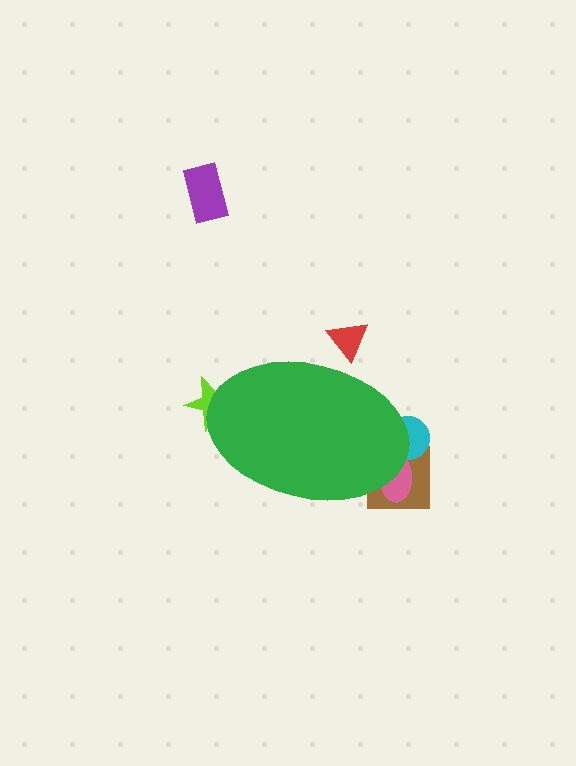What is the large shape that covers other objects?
A green ellipse.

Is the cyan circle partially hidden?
Yes, the cyan circle is partially hidden behind the green ellipse.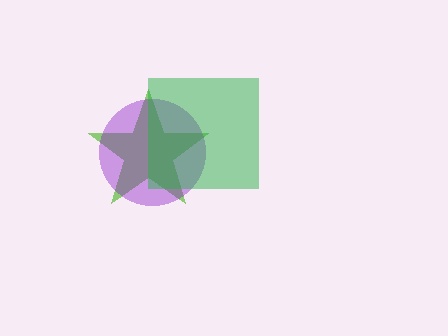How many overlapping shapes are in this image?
There are 3 overlapping shapes in the image.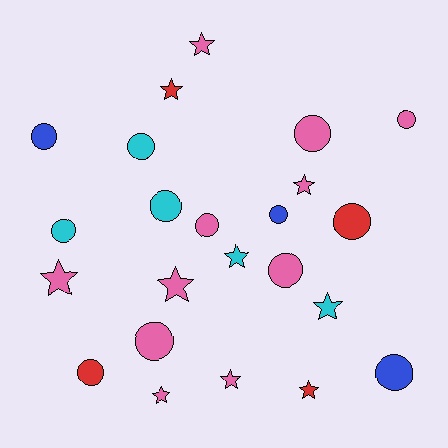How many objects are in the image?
There are 23 objects.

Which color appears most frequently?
Pink, with 11 objects.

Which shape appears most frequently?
Circle, with 13 objects.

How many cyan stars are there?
There are 2 cyan stars.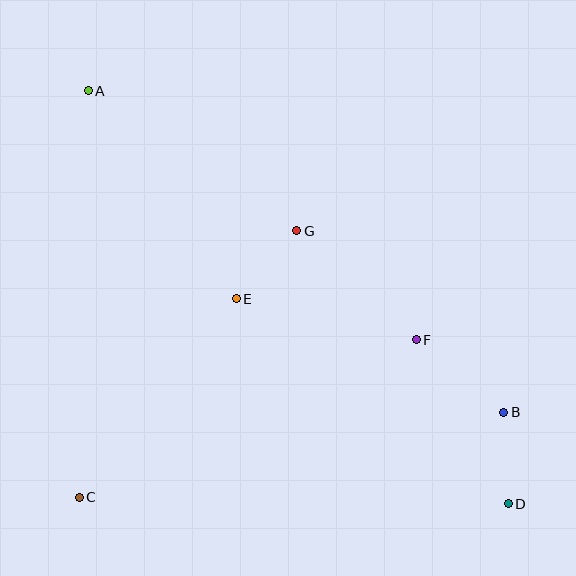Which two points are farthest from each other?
Points A and D are farthest from each other.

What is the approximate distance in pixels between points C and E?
The distance between C and E is approximately 253 pixels.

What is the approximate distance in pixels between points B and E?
The distance between B and E is approximately 290 pixels.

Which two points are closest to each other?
Points E and G are closest to each other.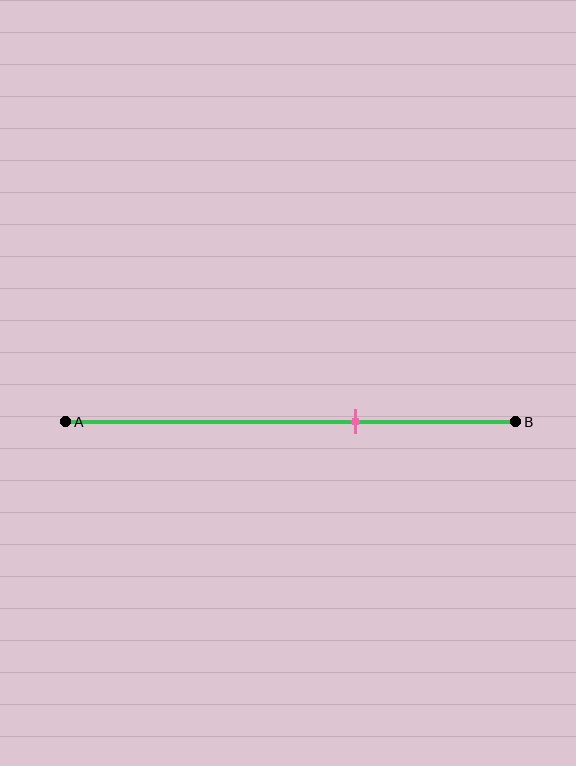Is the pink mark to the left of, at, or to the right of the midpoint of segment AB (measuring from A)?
The pink mark is to the right of the midpoint of segment AB.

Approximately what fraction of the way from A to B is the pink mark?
The pink mark is approximately 65% of the way from A to B.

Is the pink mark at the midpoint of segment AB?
No, the mark is at about 65% from A, not at the 50% midpoint.